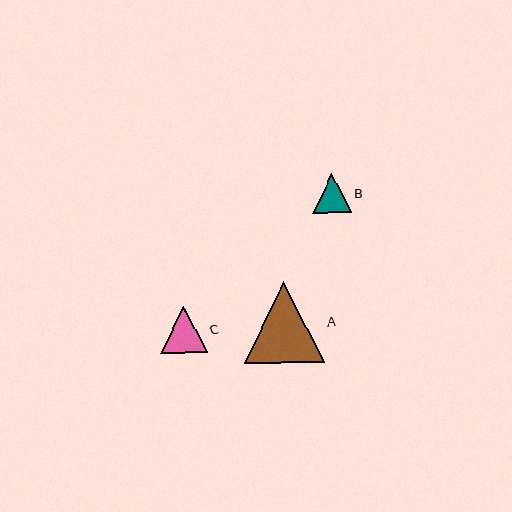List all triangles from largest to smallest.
From largest to smallest: A, C, B.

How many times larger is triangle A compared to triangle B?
Triangle A is approximately 2.1 times the size of triangle B.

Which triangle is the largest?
Triangle A is the largest with a size of approximately 81 pixels.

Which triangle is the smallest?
Triangle B is the smallest with a size of approximately 38 pixels.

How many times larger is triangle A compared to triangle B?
Triangle A is approximately 2.1 times the size of triangle B.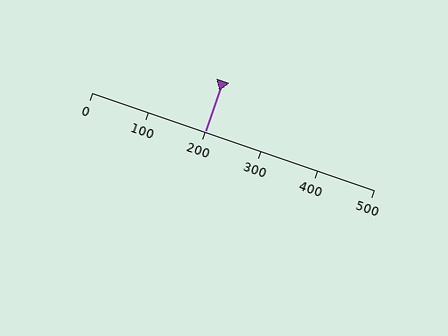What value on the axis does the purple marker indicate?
The marker indicates approximately 200.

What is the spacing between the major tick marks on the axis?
The major ticks are spaced 100 apart.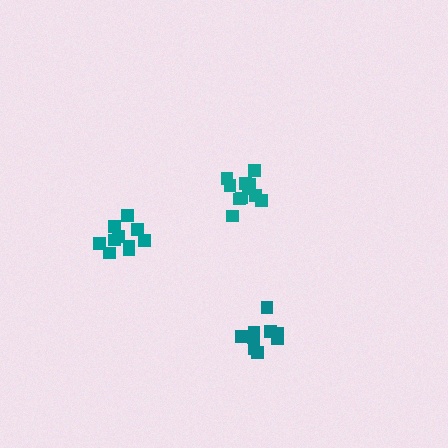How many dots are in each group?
Group 1: 11 dots, Group 2: 10 dots, Group 3: 9 dots (30 total).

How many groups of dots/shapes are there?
There are 3 groups.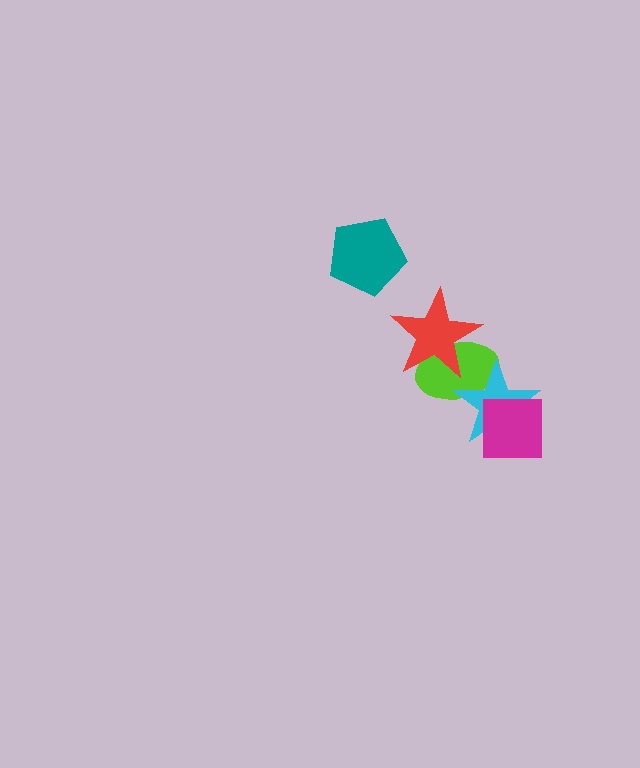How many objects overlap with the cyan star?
2 objects overlap with the cyan star.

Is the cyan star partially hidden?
Yes, it is partially covered by another shape.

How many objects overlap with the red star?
1 object overlaps with the red star.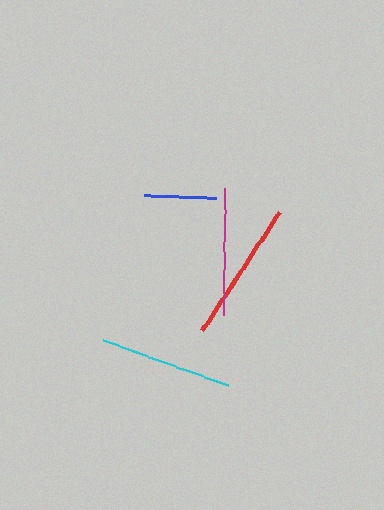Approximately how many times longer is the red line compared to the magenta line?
The red line is approximately 1.1 times the length of the magenta line.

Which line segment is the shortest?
The blue line is the shortest at approximately 72 pixels.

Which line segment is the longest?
The red line is the longest at approximately 141 pixels.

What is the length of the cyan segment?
The cyan segment is approximately 134 pixels long.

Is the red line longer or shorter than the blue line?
The red line is longer than the blue line.